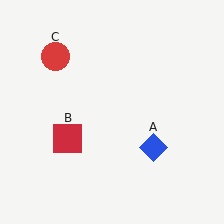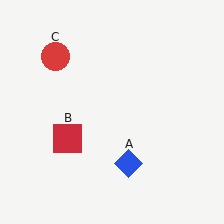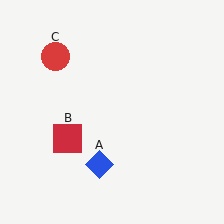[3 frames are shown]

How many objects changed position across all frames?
1 object changed position: blue diamond (object A).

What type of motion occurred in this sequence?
The blue diamond (object A) rotated clockwise around the center of the scene.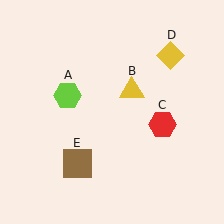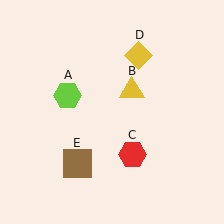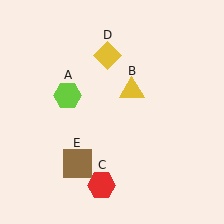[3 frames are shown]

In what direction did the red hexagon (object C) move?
The red hexagon (object C) moved down and to the left.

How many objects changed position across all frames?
2 objects changed position: red hexagon (object C), yellow diamond (object D).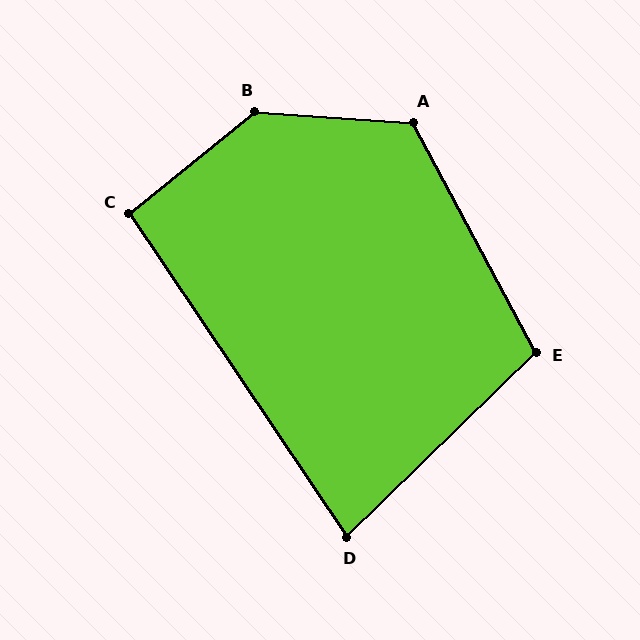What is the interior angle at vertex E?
Approximately 106 degrees (obtuse).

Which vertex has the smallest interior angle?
D, at approximately 80 degrees.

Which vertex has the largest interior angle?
B, at approximately 137 degrees.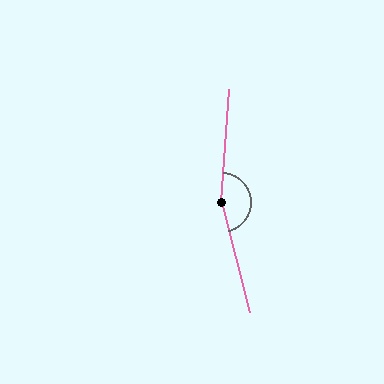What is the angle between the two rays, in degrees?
Approximately 162 degrees.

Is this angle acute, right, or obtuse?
It is obtuse.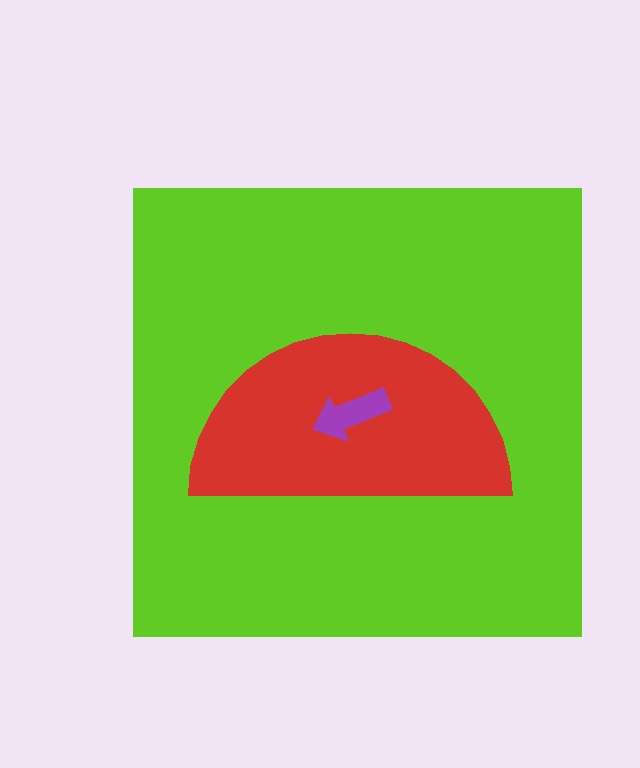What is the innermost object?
The purple arrow.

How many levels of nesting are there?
3.